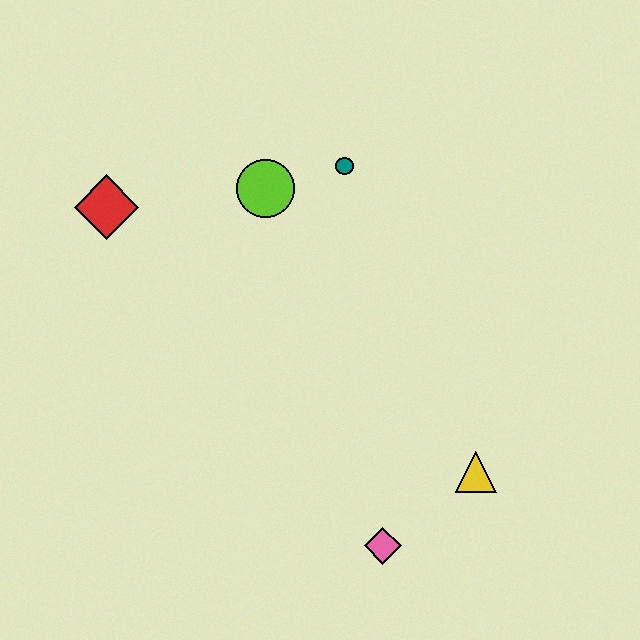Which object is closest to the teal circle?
The lime circle is closest to the teal circle.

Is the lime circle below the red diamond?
No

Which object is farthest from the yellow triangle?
The red diamond is farthest from the yellow triangle.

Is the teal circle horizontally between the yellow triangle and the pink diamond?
No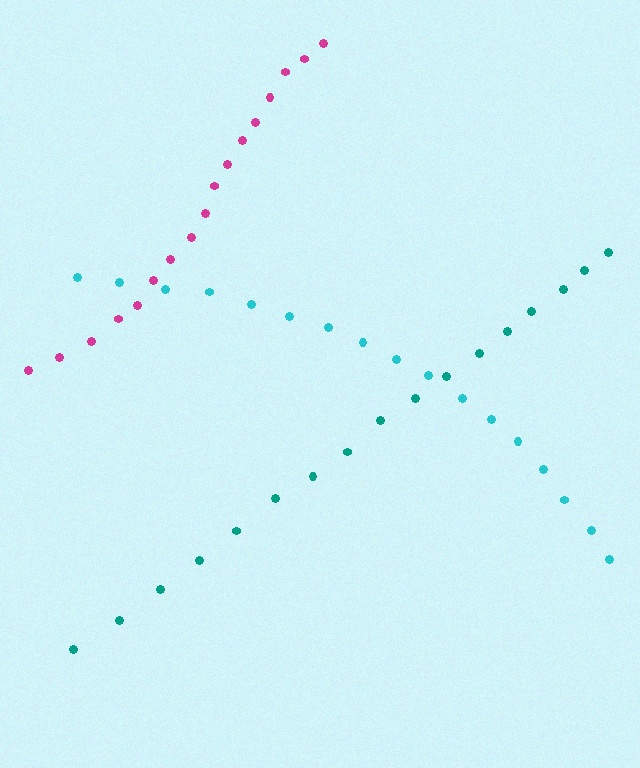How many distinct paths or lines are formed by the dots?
There are 3 distinct paths.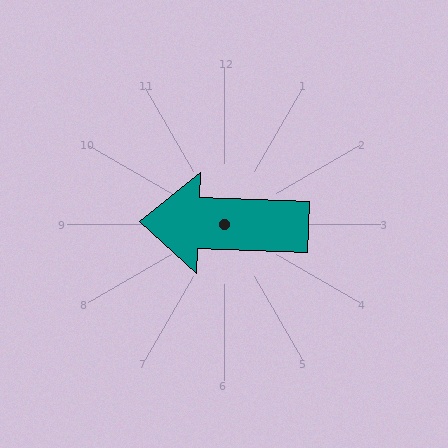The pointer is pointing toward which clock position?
Roughly 9 o'clock.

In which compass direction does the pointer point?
West.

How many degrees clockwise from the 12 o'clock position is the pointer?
Approximately 272 degrees.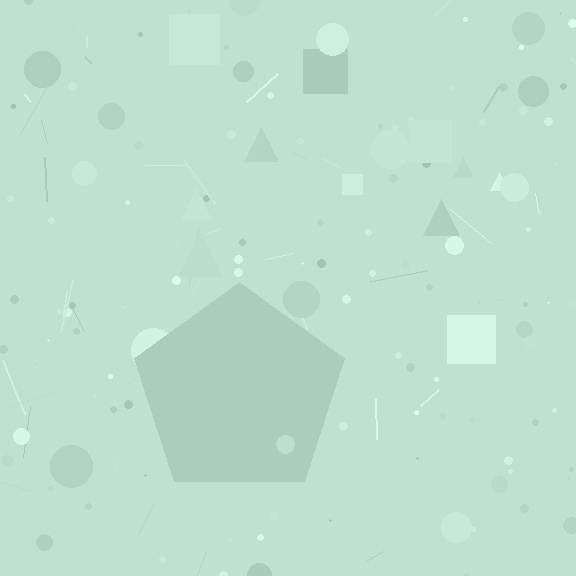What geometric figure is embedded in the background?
A pentagon is embedded in the background.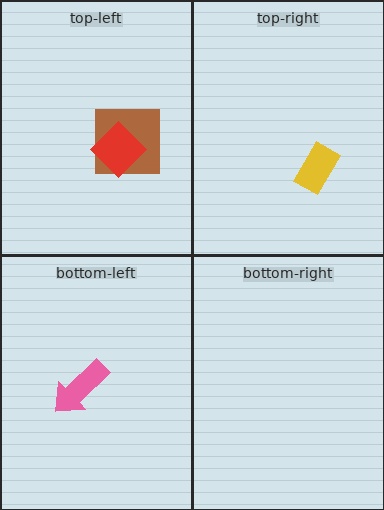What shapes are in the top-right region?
The yellow rectangle.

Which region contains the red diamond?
The top-left region.